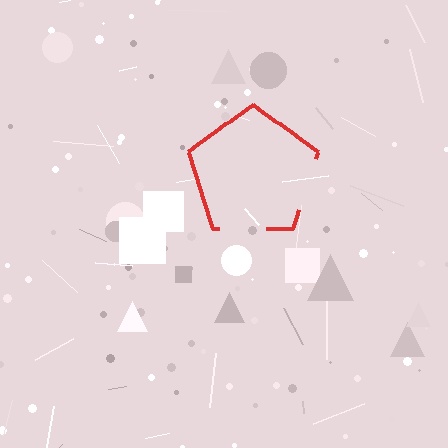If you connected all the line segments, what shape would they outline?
They would outline a pentagon.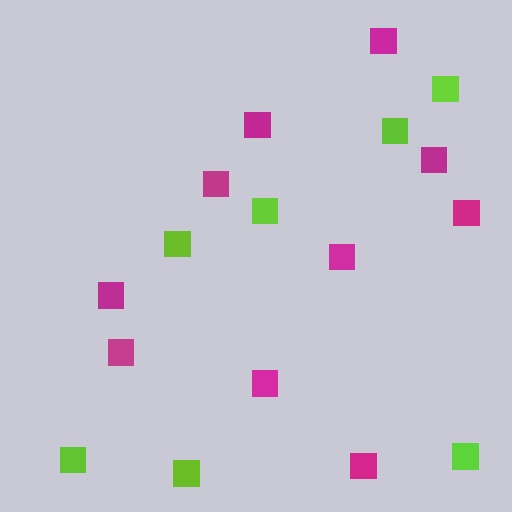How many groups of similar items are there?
There are 2 groups: one group of magenta squares (10) and one group of lime squares (7).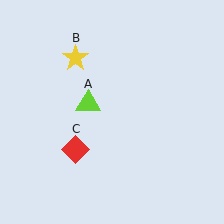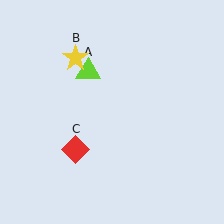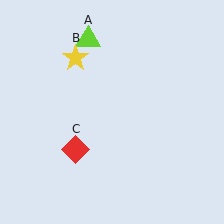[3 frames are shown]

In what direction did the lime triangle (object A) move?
The lime triangle (object A) moved up.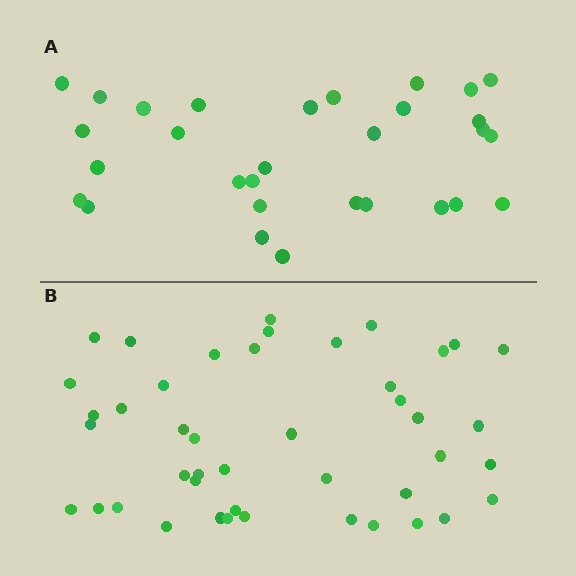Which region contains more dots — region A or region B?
Region B (the bottom region) has more dots.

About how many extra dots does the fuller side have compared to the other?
Region B has approximately 15 more dots than region A.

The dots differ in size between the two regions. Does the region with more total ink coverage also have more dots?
No. Region A has more total ink coverage because its dots are larger, but region B actually contains more individual dots. Total area can be misleading — the number of items is what matters here.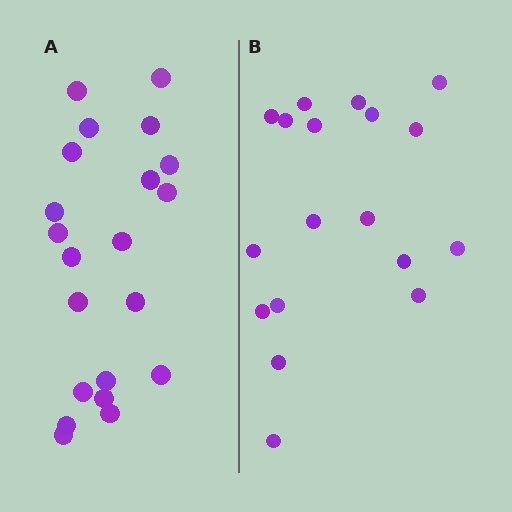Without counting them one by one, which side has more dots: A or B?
Region A (the left region) has more dots.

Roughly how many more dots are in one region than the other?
Region A has just a few more — roughly 2 or 3 more dots than region B.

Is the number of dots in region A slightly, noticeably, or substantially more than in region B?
Region A has only slightly more — the two regions are fairly close. The ratio is roughly 1.2 to 1.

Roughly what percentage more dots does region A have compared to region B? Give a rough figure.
About 15% more.